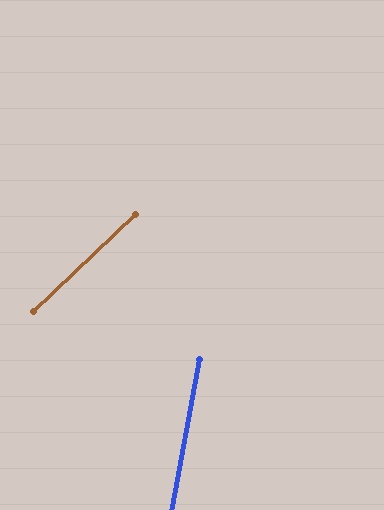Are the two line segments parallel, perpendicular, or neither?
Neither parallel nor perpendicular — they differ by about 36°.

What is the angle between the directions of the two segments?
Approximately 36 degrees.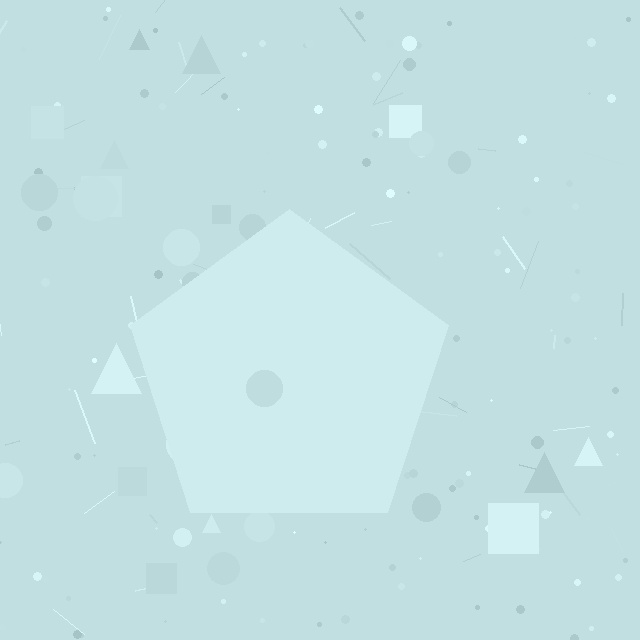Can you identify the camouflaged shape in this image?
The camouflaged shape is a pentagon.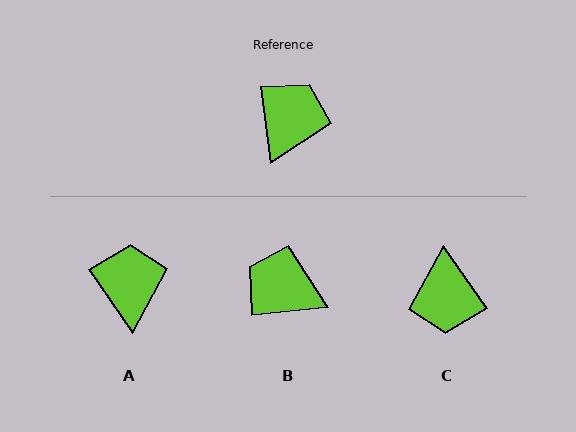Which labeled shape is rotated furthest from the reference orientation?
C, about 152 degrees away.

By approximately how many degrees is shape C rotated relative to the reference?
Approximately 152 degrees clockwise.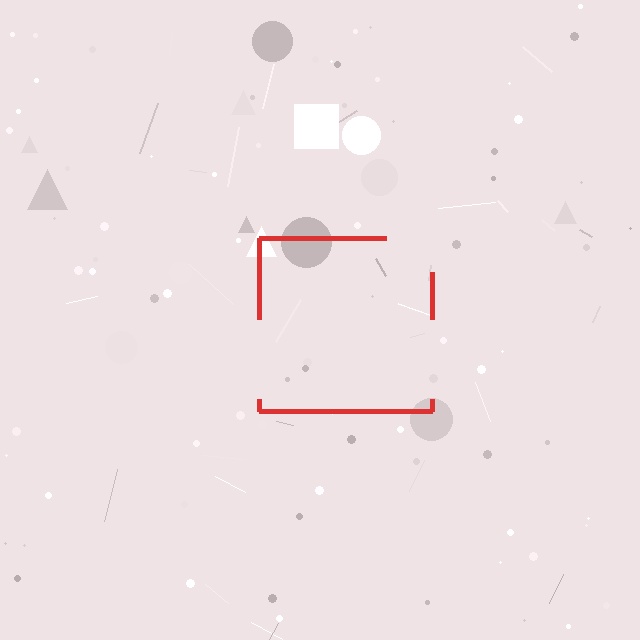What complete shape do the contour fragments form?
The contour fragments form a square.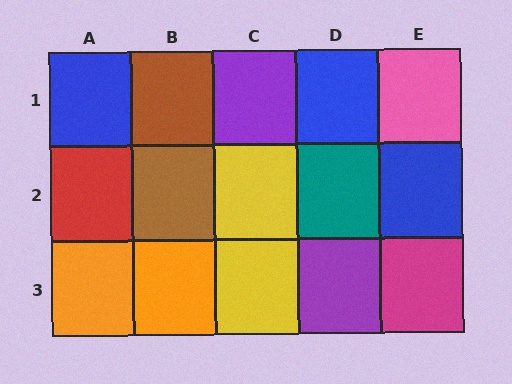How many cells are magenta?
1 cell is magenta.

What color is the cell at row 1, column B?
Brown.